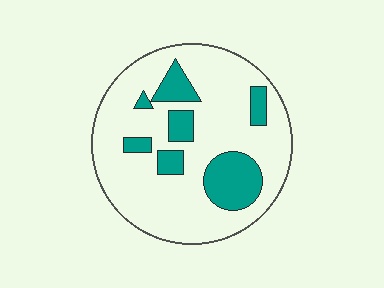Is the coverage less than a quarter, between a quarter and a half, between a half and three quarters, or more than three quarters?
Less than a quarter.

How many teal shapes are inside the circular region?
7.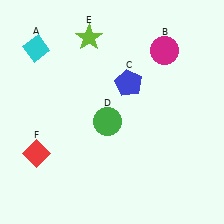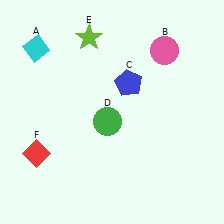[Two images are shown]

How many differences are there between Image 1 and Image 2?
There is 1 difference between the two images.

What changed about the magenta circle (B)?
In Image 1, B is magenta. In Image 2, it changed to pink.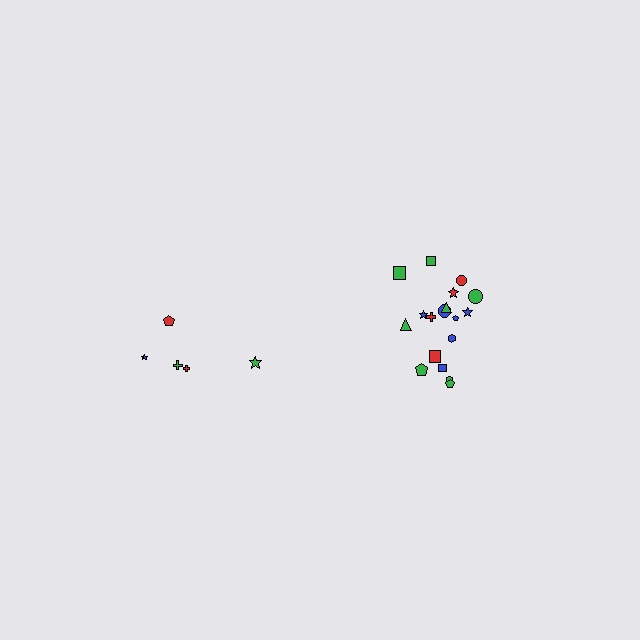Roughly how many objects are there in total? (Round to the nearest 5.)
Roughly 25 objects in total.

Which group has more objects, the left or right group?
The right group.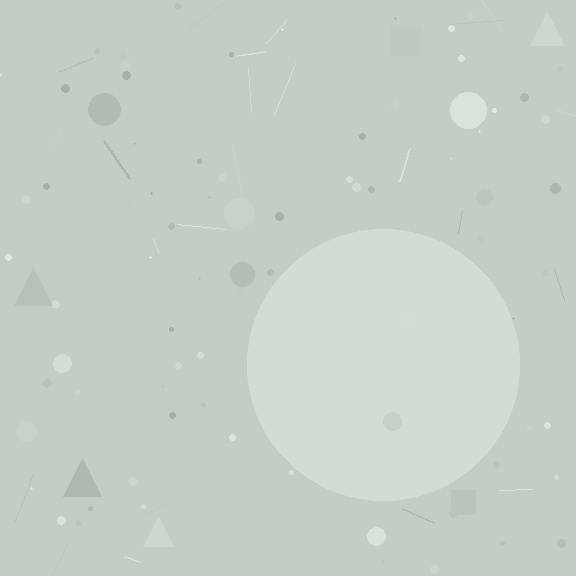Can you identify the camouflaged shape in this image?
The camouflaged shape is a circle.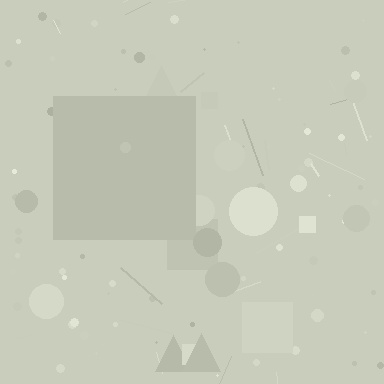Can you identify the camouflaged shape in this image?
The camouflaged shape is a square.